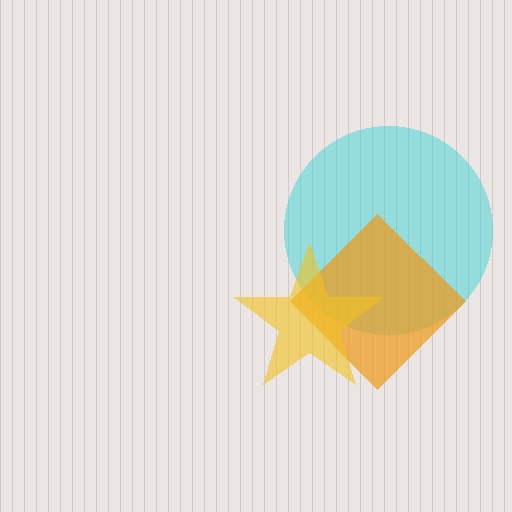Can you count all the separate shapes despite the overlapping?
Yes, there are 3 separate shapes.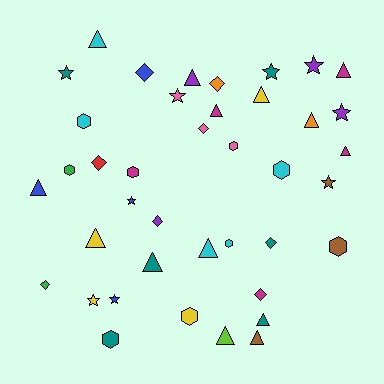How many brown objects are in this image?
There are 3 brown objects.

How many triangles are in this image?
There are 14 triangles.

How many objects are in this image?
There are 40 objects.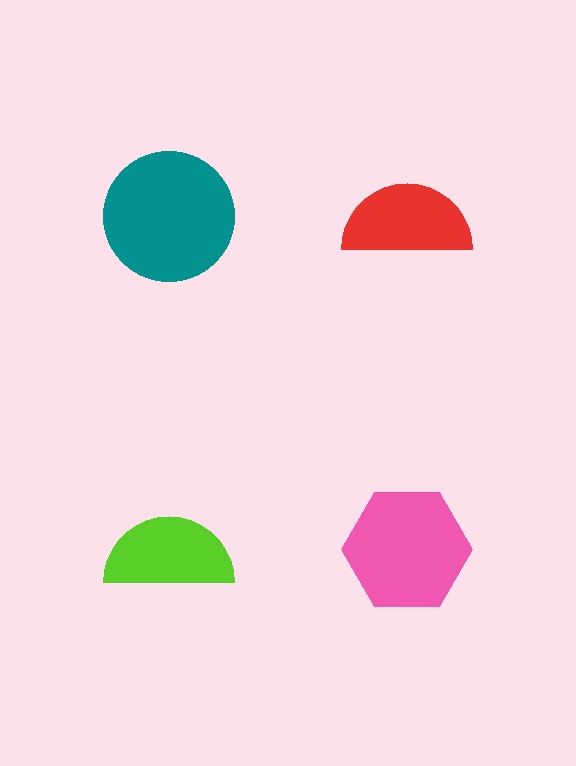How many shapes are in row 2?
2 shapes.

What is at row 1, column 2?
A red semicircle.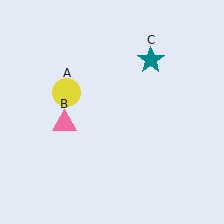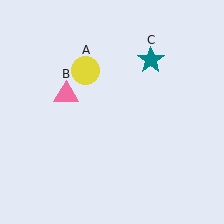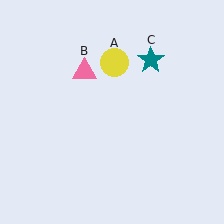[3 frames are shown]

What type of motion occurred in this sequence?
The yellow circle (object A), pink triangle (object B) rotated clockwise around the center of the scene.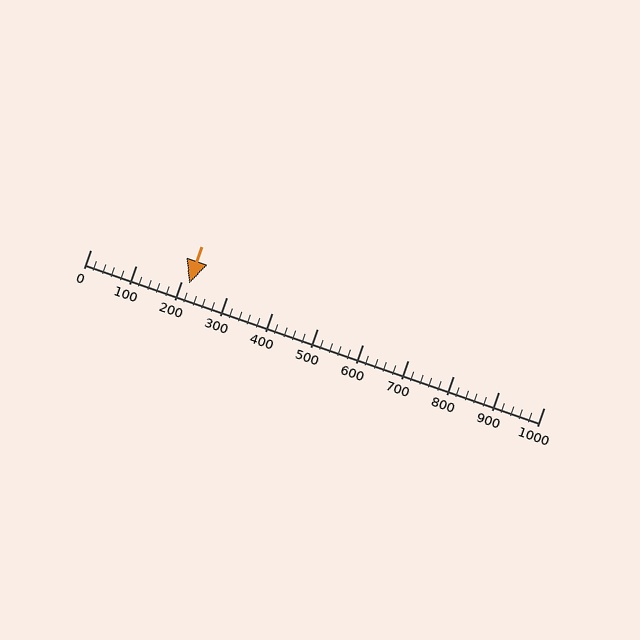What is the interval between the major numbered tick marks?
The major tick marks are spaced 100 units apart.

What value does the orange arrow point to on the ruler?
The orange arrow points to approximately 218.